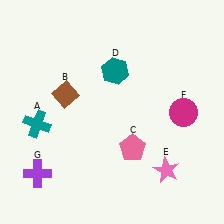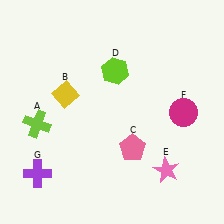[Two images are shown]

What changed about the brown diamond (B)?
In Image 1, B is brown. In Image 2, it changed to yellow.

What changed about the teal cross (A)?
In Image 1, A is teal. In Image 2, it changed to lime.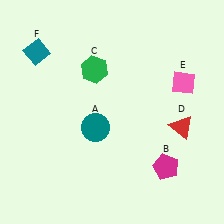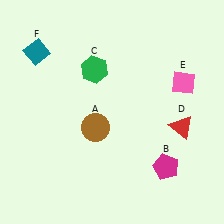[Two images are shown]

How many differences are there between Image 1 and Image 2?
There is 1 difference between the two images.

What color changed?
The circle (A) changed from teal in Image 1 to brown in Image 2.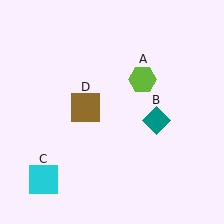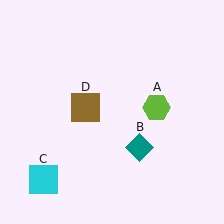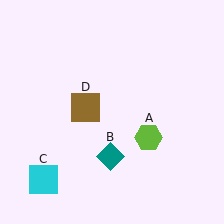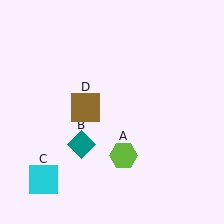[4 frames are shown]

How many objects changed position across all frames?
2 objects changed position: lime hexagon (object A), teal diamond (object B).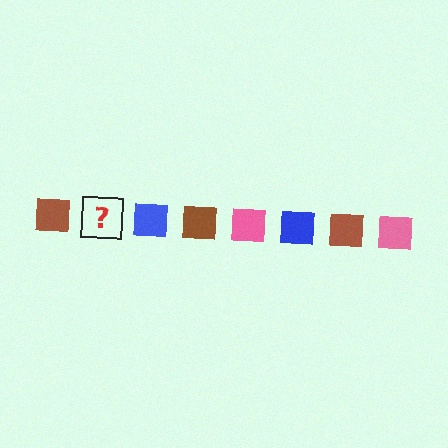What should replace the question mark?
The question mark should be replaced with a pink square.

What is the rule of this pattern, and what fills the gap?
The rule is that the pattern cycles through brown, pink, blue squares. The gap should be filled with a pink square.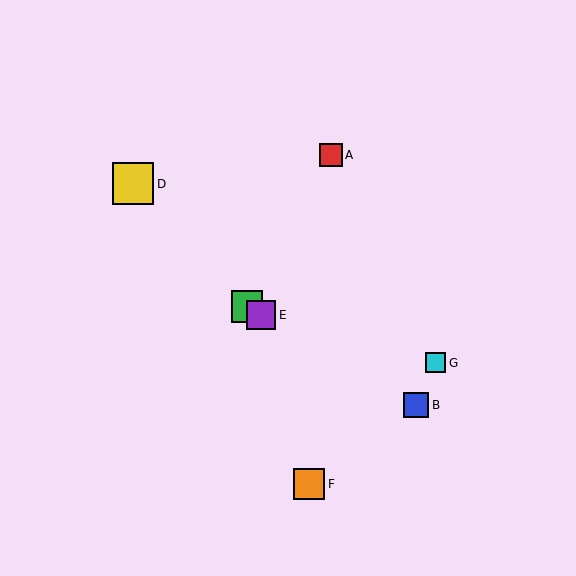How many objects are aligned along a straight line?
3 objects (B, C, E) are aligned along a straight line.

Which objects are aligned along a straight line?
Objects B, C, E are aligned along a straight line.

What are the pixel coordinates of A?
Object A is at (331, 155).